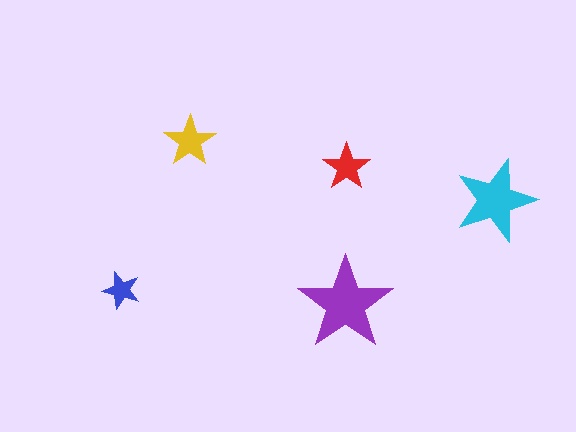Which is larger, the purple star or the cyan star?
The purple one.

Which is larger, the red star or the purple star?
The purple one.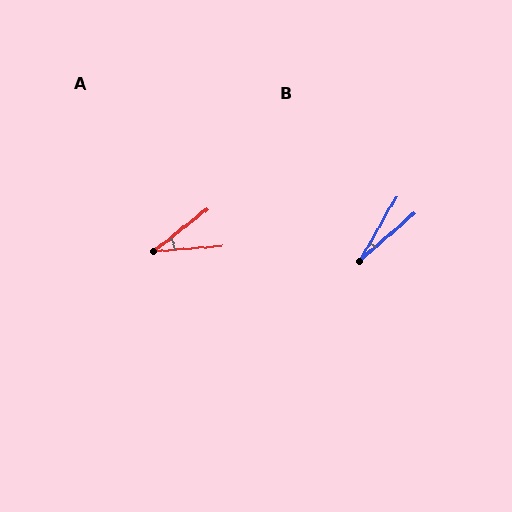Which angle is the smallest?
B, at approximately 18 degrees.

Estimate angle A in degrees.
Approximately 34 degrees.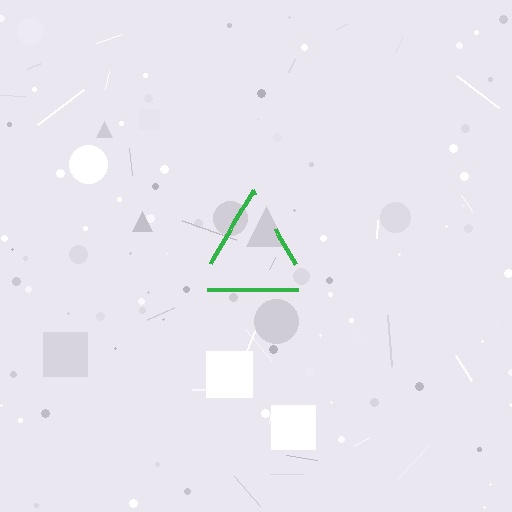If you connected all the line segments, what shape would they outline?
They would outline a triangle.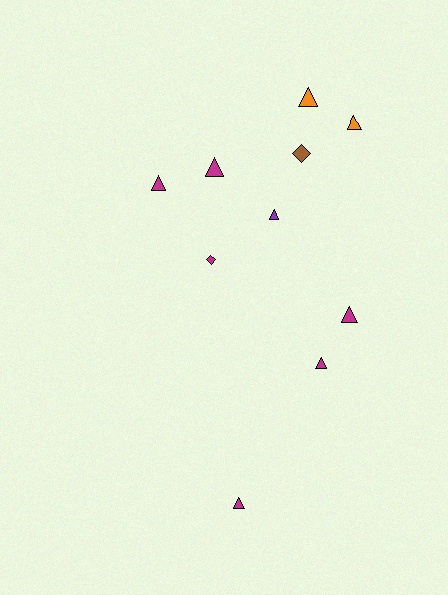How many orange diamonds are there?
There are no orange diamonds.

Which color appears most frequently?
Magenta, with 6 objects.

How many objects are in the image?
There are 10 objects.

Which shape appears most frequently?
Triangle, with 8 objects.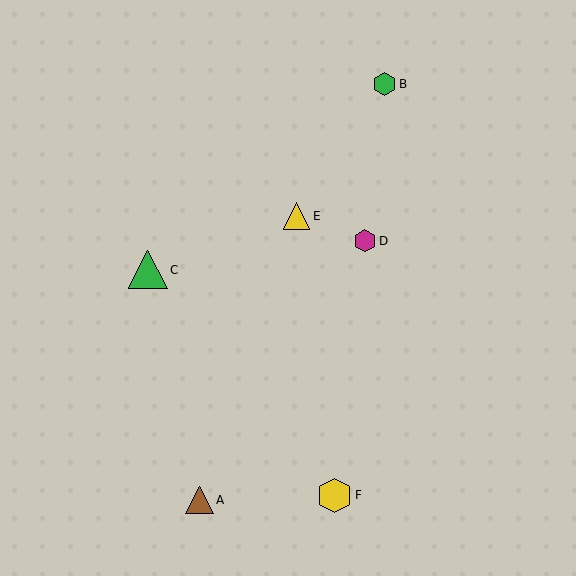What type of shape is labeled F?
Shape F is a yellow hexagon.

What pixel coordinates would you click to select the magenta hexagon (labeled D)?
Click at (365, 241) to select the magenta hexagon D.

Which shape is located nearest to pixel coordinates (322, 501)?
The yellow hexagon (labeled F) at (335, 495) is nearest to that location.